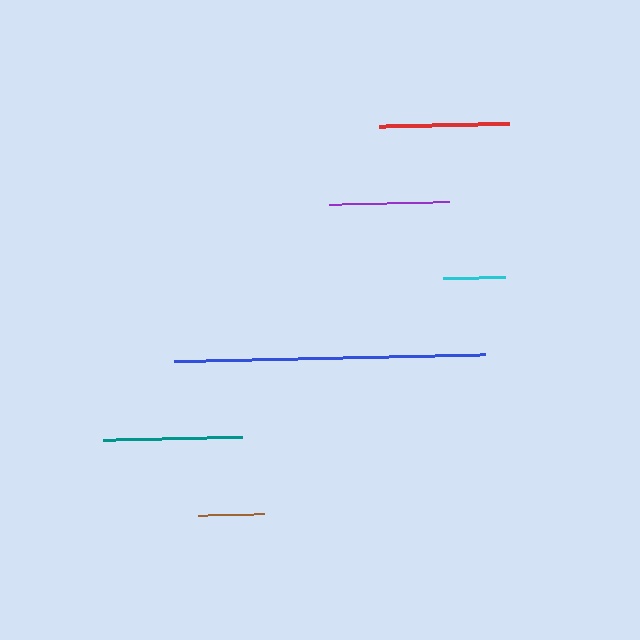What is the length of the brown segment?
The brown segment is approximately 66 pixels long.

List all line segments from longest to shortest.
From longest to shortest: blue, teal, red, purple, brown, cyan.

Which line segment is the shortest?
The cyan line is the shortest at approximately 63 pixels.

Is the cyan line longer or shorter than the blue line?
The blue line is longer than the cyan line.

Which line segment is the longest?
The blue line is the longest at approximately 311 pixels.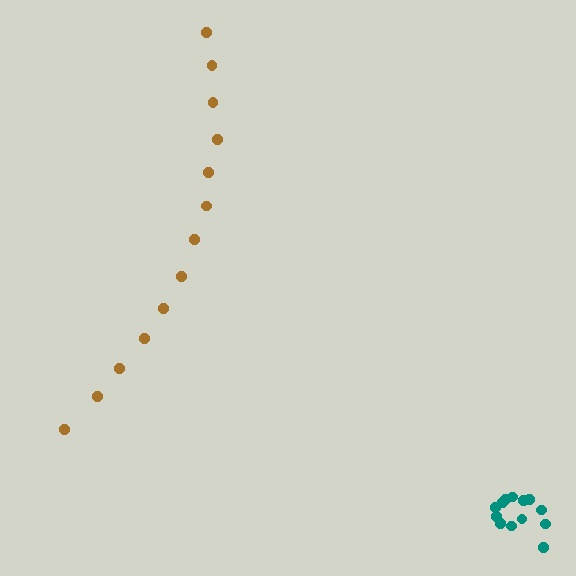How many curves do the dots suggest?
There are 2 distinct paths.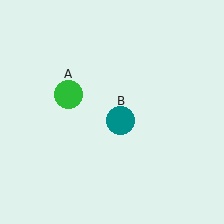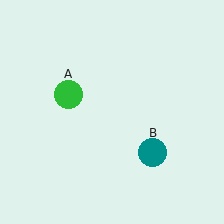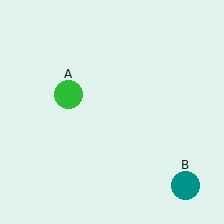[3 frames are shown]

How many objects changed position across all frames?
1 object changed position: teal circle (object B).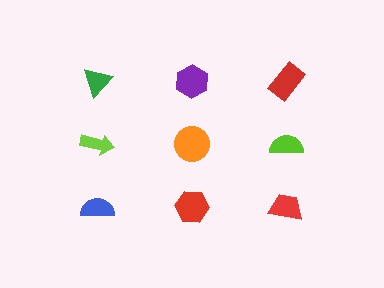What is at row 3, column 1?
A blue semicircle.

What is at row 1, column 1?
A green triangle.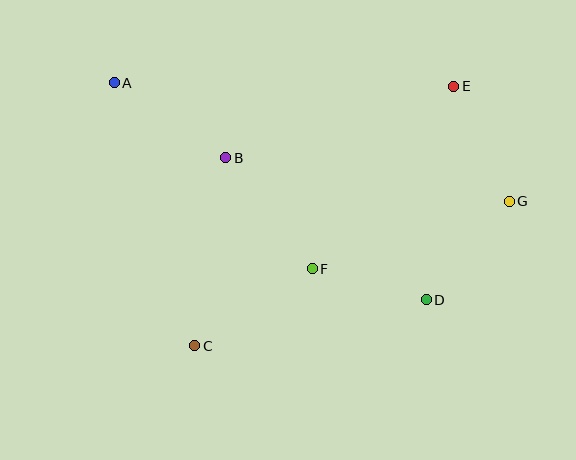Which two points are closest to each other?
Points D and F are closest to each other.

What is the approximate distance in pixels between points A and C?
The distance between A and C is approximately 275 pixels.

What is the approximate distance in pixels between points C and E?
The distance between C and E is approximately 367 pixels.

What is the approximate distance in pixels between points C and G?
The distance between C and G is approximately 346 pixels.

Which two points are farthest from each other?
Points A and G are farthest from each other.